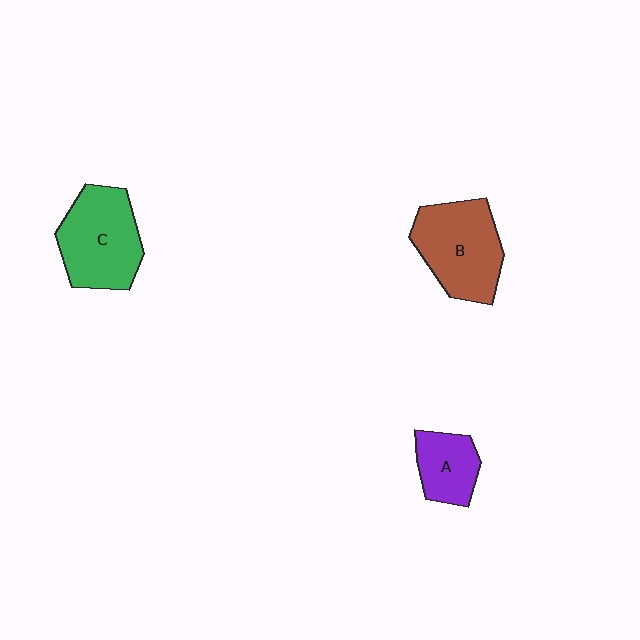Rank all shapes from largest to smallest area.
From largest to smallest: B (brown), C (green), A (purple).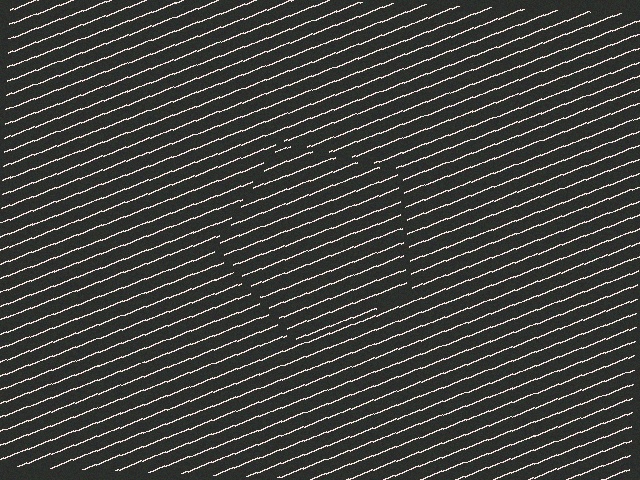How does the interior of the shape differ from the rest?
The interior of the shape contains the same grating, shifted by half a period — the contour is defined by the phase discontinuity where line-ends from the inner and outer gratings abut.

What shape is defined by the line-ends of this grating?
An illusory pentagon. The interior of the shape contains the same grating, shifted by half a period — the contour is defined by the phase discontinuity where line-ends from the inner and outer gratings abut.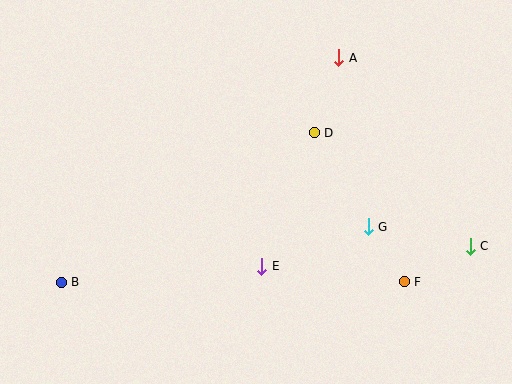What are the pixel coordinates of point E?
Point E is at (262, 266).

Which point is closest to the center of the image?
Point E at (262, 266) is closest to the center.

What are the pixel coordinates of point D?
Point D is at (314, 133).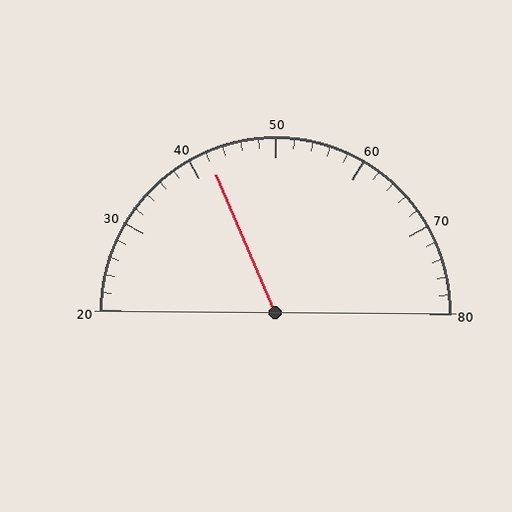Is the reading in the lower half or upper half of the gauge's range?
The reading is in the lower half of the range (20 to 80).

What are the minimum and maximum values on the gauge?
The gauge ranges from 20 to 80.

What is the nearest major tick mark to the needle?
The nearest major tick mark is 40.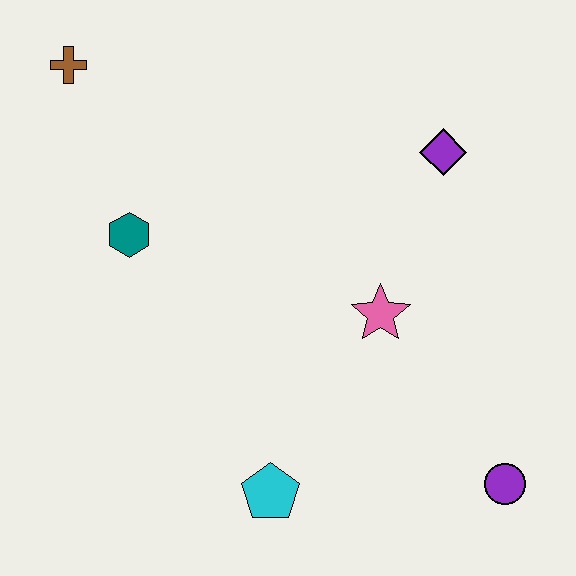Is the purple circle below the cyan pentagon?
No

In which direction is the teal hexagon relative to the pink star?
The teal hexagon is to the left of the pink star.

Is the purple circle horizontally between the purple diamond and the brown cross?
No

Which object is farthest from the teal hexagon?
The purple circle is farthest from the teal hexagon.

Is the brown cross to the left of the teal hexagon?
Yes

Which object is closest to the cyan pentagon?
The pink star is closest to the cyan pentagon.